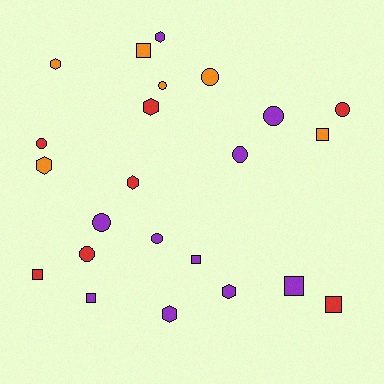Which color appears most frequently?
Purple, with 10 objects.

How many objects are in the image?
There are 23 objects.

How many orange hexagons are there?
There are 2 orange hexagons.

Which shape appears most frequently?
Circle, with 9 objects.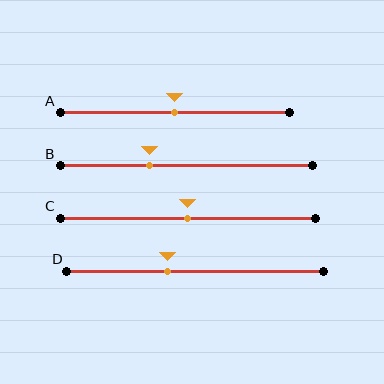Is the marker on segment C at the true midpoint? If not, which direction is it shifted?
Yes, the marker on segment C is at the true midpoint.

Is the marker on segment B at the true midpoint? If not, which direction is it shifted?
No, the marker on segment B is shifted to the left by about 15% of the segment length.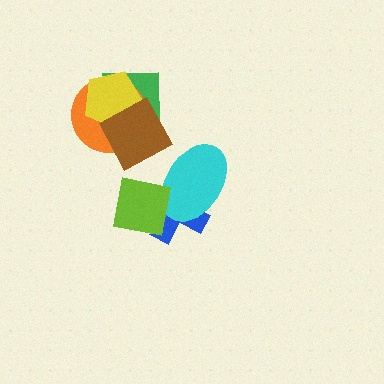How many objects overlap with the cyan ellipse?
2 objects overlap with the cyan ellipse.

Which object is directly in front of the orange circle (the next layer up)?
The yellow pentagon is directly in front of the orange circle.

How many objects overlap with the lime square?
2 objects overlap with the lime square.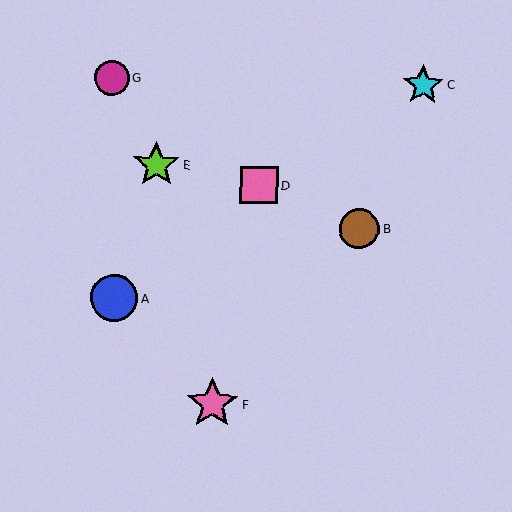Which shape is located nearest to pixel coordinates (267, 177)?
The pink square (labeled D) at (259, 185) is nearest to that location.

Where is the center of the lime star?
The center of the lime star is at (156, 165).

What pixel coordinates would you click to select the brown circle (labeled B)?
Click at (359, 228) to select the brown circle B.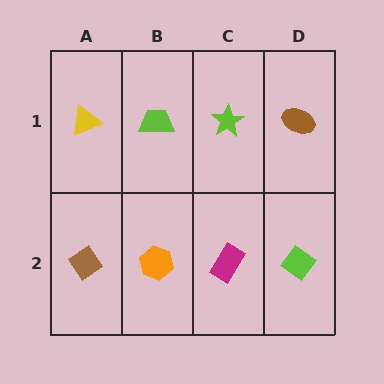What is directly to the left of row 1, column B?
A yellow triangle.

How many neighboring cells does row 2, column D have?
2.